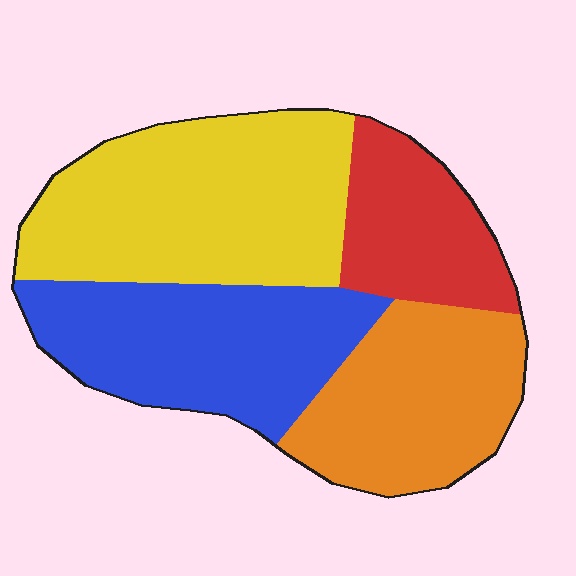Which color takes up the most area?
Yellow, at roughly 35%.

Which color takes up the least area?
Red, at roughly 15%.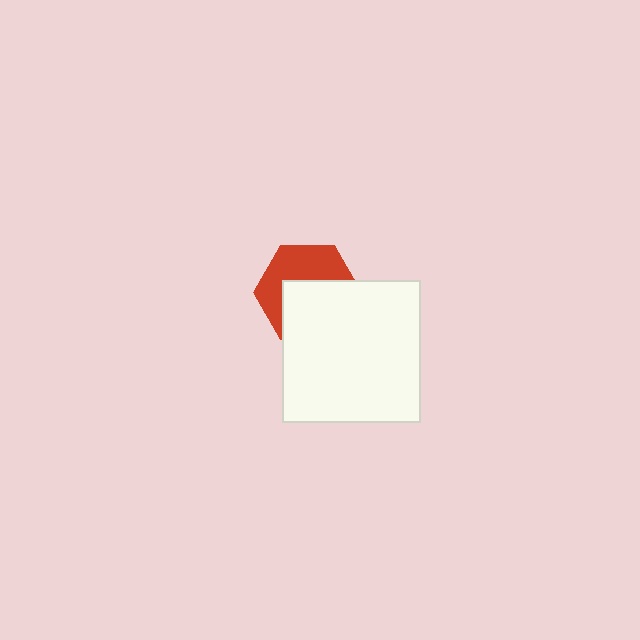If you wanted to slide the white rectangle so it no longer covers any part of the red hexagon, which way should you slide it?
Slide it down — that is the most direct way to separate the two shapes.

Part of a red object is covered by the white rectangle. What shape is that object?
It is a hexagon.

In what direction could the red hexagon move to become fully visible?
The red hexagon could move up. That would shift it out from behind the white rectangle entirely.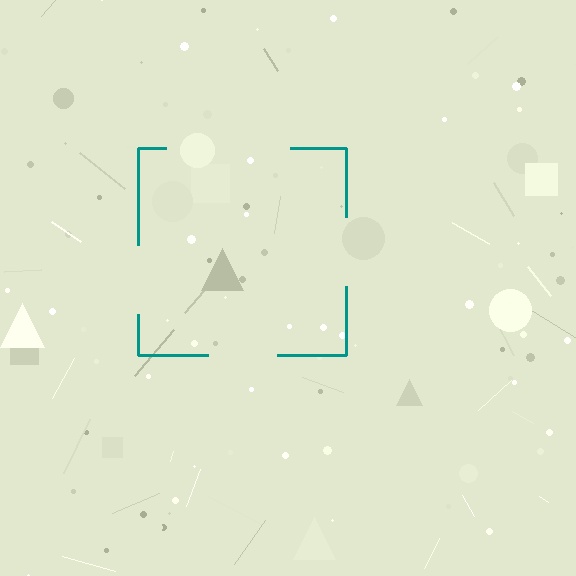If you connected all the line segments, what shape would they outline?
They would outline a square.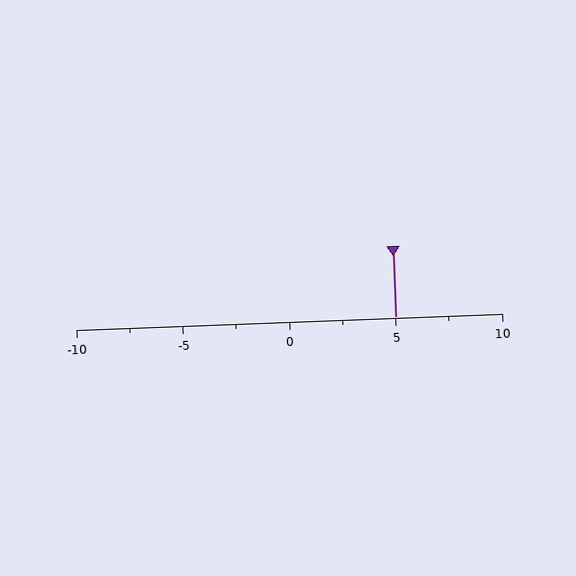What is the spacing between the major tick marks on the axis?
The major ticks are spaced 5 apart.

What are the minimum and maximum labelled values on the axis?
The axis runs from -10 to 10.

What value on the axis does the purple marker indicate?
The marker indicates approximately 5.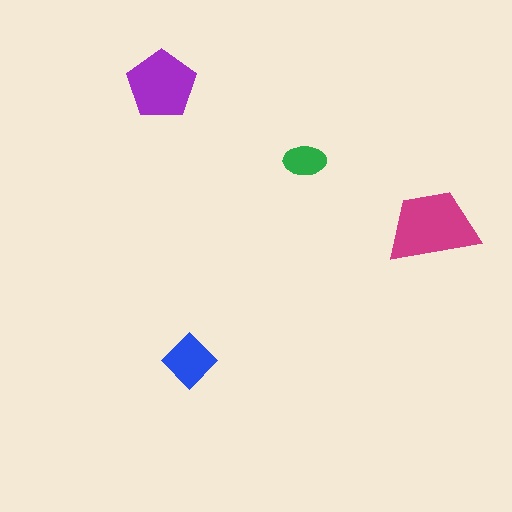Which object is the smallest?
The green ellipse.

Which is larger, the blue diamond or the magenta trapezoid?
The magenta trapezoid.